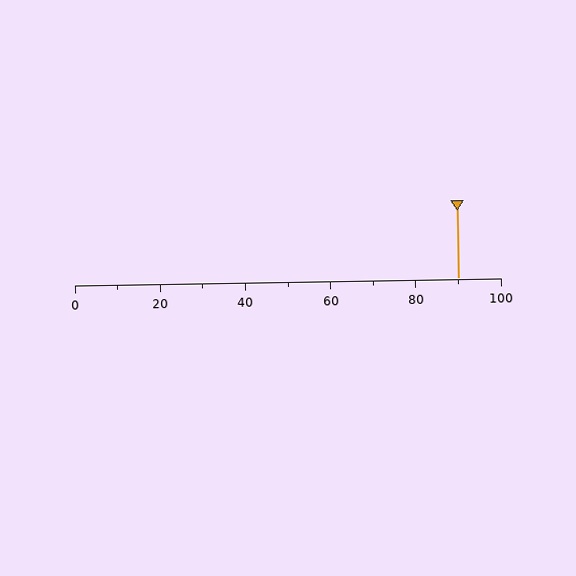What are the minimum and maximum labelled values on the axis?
The axis runs from 0 to 100.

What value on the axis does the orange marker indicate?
The marker indicates approximately 90.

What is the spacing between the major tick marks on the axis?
The major ticks are spaced 20 apart.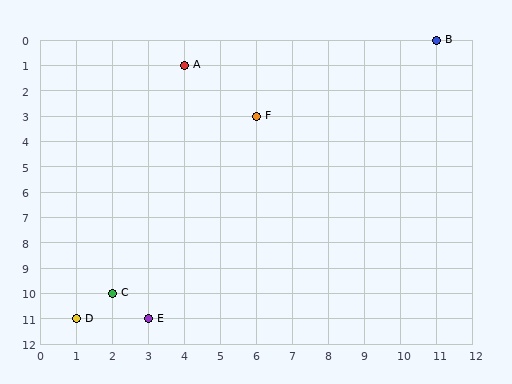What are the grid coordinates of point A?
Point A is at grid coordinates (4, 1).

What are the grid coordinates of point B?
Point B is at grid coordinates (11, 0).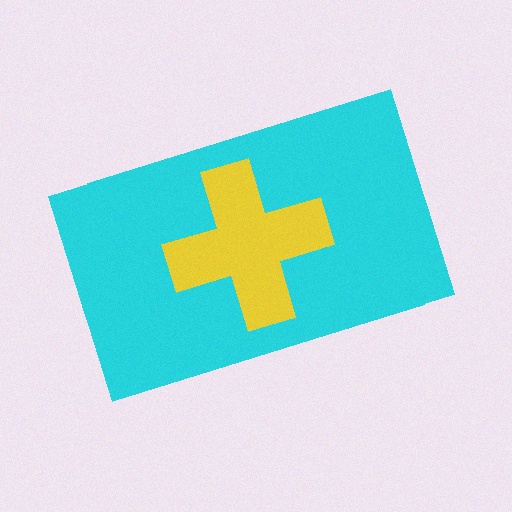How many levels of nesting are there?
2.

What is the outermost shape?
The cyan rectangle.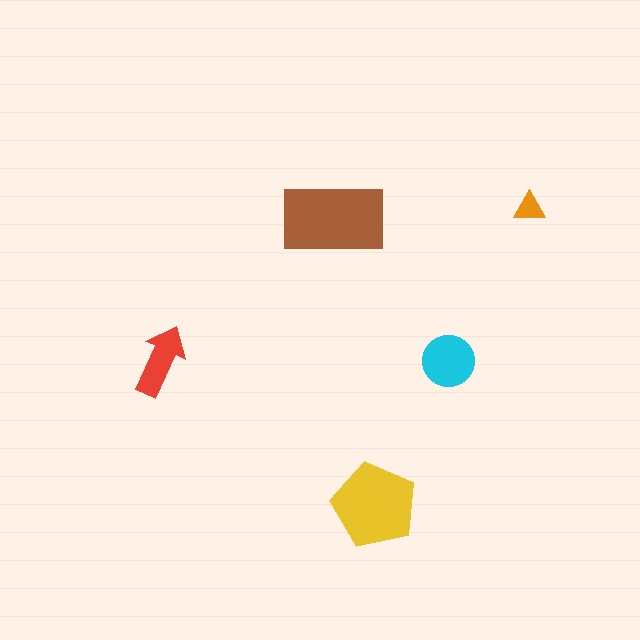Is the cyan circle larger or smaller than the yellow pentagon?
Smaller.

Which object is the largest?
The brown rectangle.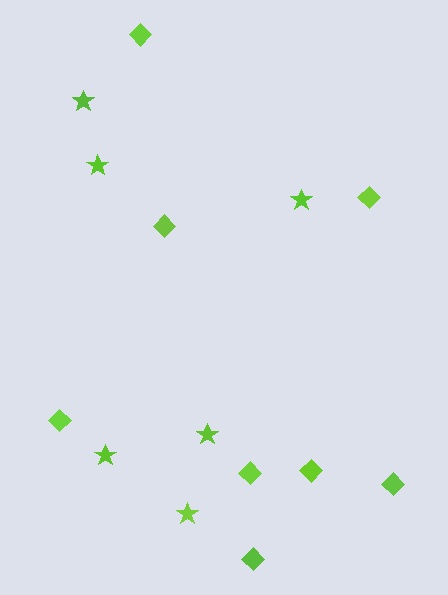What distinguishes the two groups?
There are 2 groups: one group of diamonds (8) and one group of stars (6).